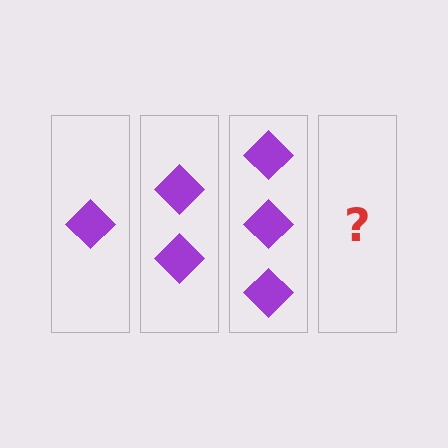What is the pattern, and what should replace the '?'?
The pattern is that each step adds one more diamond. The '?' should be 4 diamonds.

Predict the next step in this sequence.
The next step is 4 diamonds.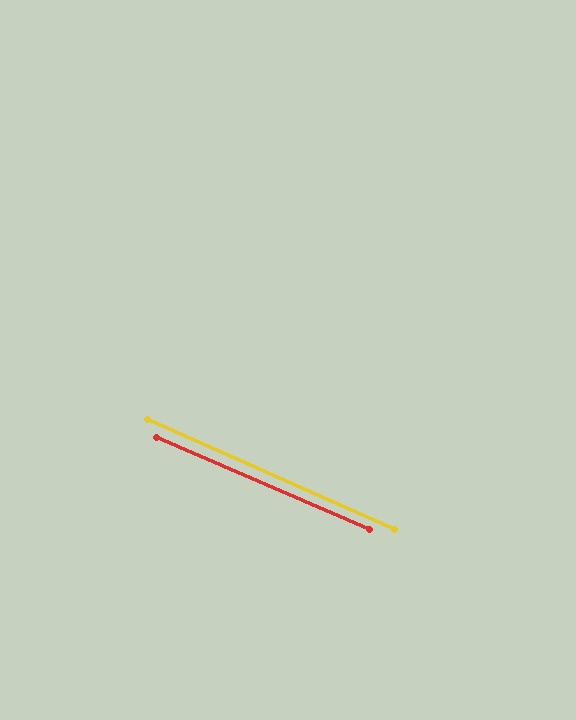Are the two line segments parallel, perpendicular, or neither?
Parallel — their directions differ by only 0.8°.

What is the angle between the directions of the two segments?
Approximately 1 degree.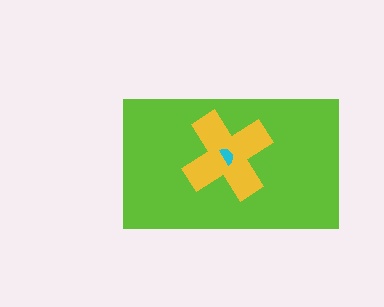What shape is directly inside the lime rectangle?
The yellow cross.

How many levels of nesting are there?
3.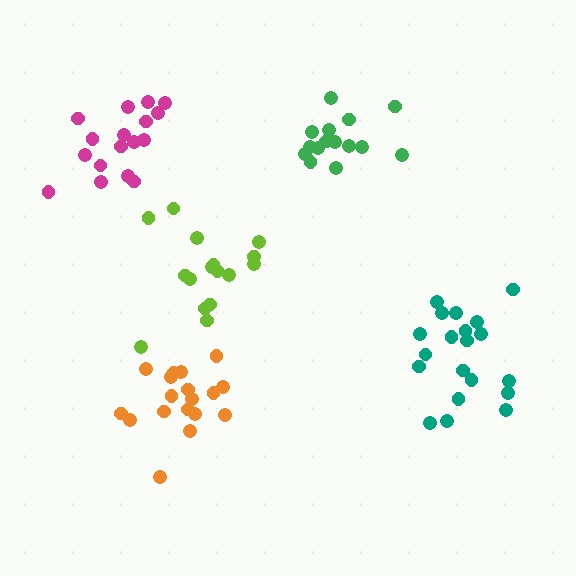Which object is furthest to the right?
The teal cluster is rightmost.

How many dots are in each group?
Group 1: 18 dots, Group 2: 17 dots, Group 3: 16 dots, Group 4: 15 dots, Group 5: 20 dots (86 total).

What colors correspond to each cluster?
The clusters are colored: orange, magenta, lime, green, teal.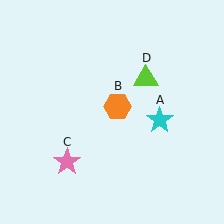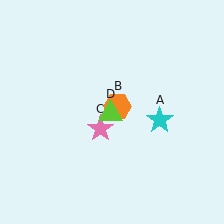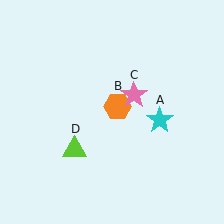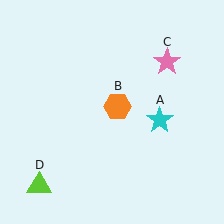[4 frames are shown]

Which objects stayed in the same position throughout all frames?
Cyan star (object A) and orange hexagon (object B) remained stationary.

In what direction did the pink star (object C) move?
The pink star (object C) moved up and to the right.